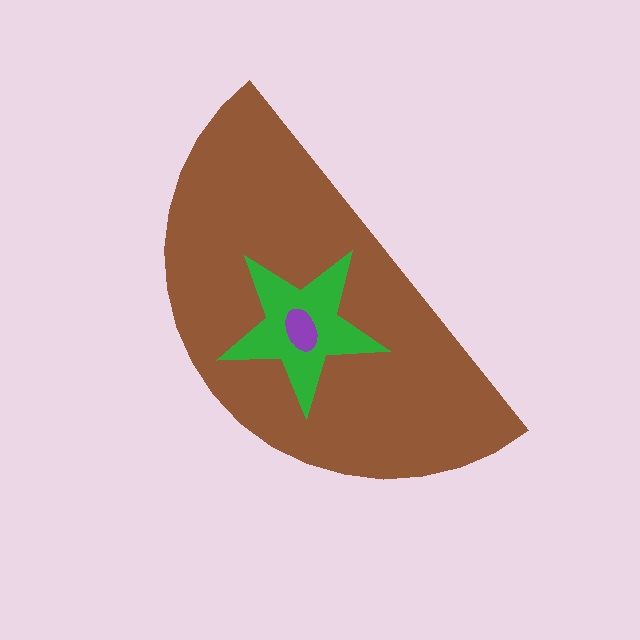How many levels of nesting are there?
3.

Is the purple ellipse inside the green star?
Yes.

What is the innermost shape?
The purple ellipse.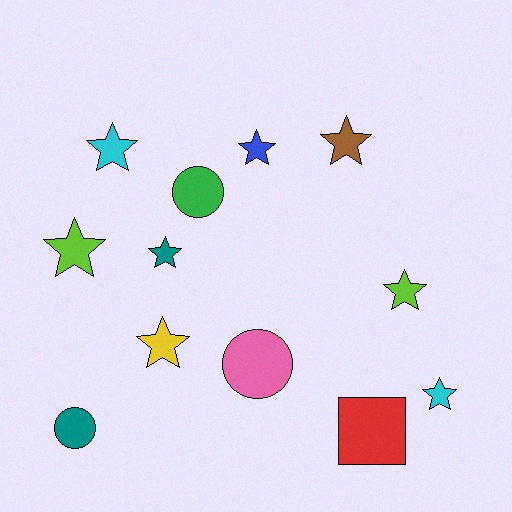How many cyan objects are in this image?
There are 2 cyan objects.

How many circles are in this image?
There are 3 circles.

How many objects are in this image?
There are 12 objects.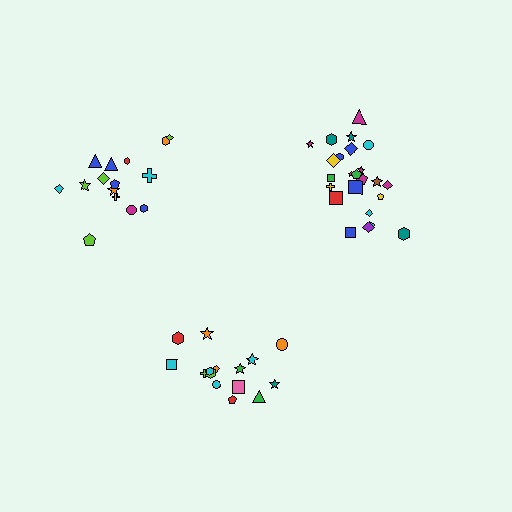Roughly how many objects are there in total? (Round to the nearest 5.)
Roughly 55 objects in total.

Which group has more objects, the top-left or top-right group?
The top-right group.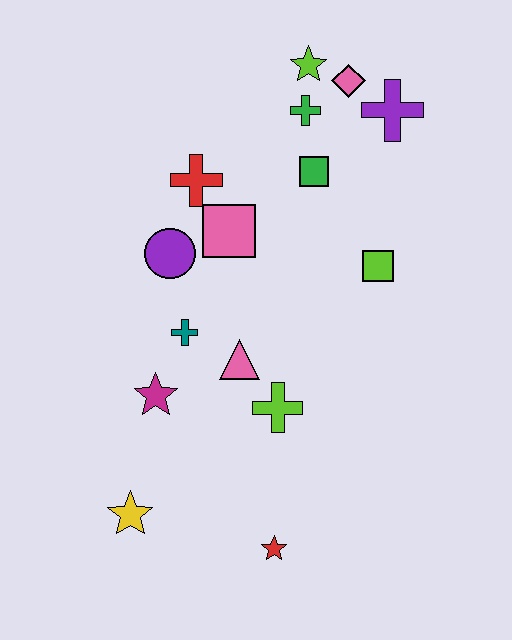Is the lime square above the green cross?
No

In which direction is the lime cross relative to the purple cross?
The lime cross is below the purple cross.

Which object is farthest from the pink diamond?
The yellow star is farthest from the pink diamond.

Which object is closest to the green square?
The green cross is closest to the green square.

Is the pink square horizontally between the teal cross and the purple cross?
Yes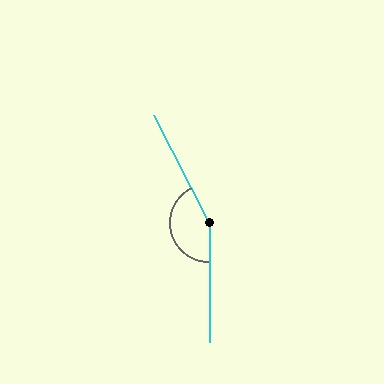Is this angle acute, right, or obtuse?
It is obtuse.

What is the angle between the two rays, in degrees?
Approximately 153 degrees.